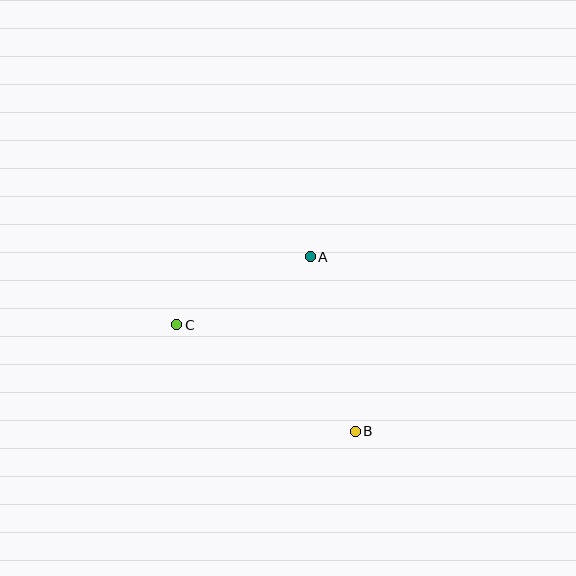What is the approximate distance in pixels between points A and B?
The distance between A and B is approximately 180 pixels.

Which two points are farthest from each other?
Points B and C are farthest from each other.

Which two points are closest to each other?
Points A and C are closest to each other.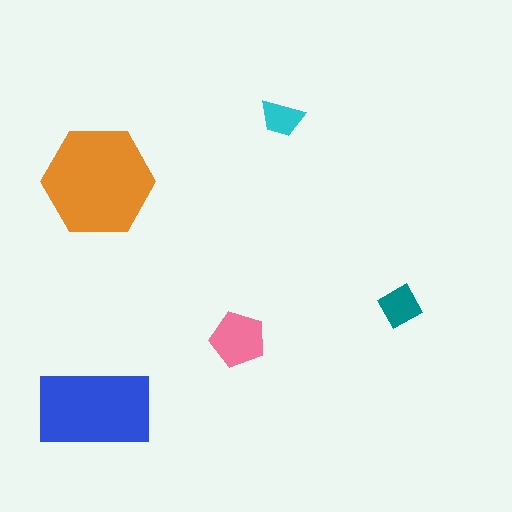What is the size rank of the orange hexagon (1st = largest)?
1st.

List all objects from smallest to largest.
The cyan trapezoid, the teal diamond, the pink pentagon, the blue rectangle, the orange hexagon.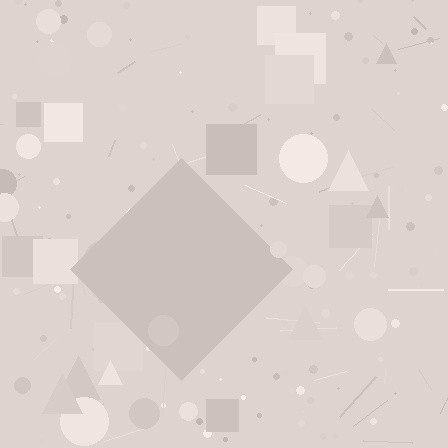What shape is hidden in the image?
A diamond is hidden in the image.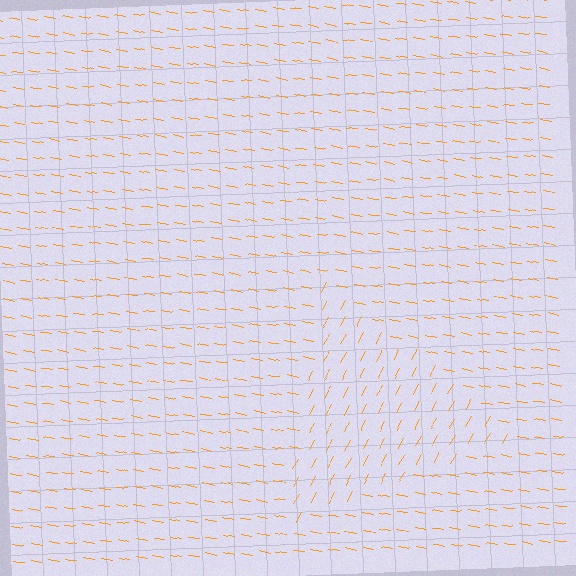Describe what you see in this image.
The image is filled with small orange line segments. A triangle region in the image has lines oriented differently from the surrounding lines, creating a visible texture boundary.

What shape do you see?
I see a triangle.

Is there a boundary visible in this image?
Yes, there is a texture boundary formed by a change in line orientation.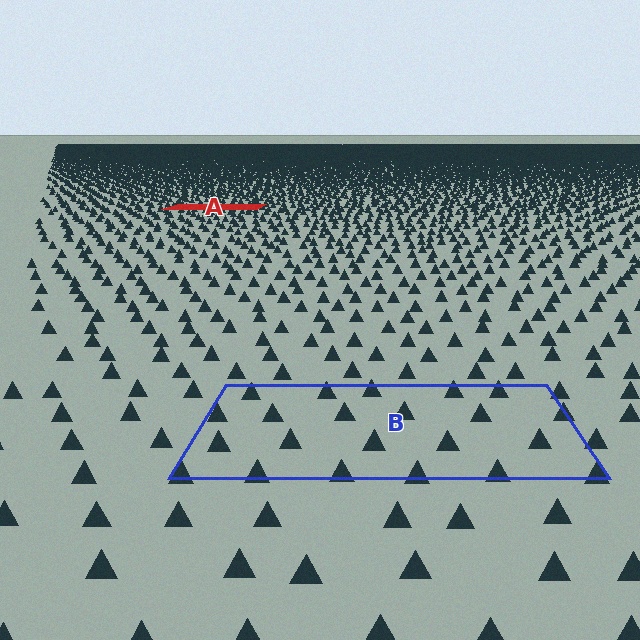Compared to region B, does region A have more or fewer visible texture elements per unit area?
Region A has more texture elements per unit area — they are packed more densely because it is farther away.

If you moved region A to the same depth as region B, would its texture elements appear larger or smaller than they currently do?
They would appear larger. At a closer depth, the same texture elements are projected at a bigger on-screen size.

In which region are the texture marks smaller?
The texture marks are smaller in region A, because it is farther away.